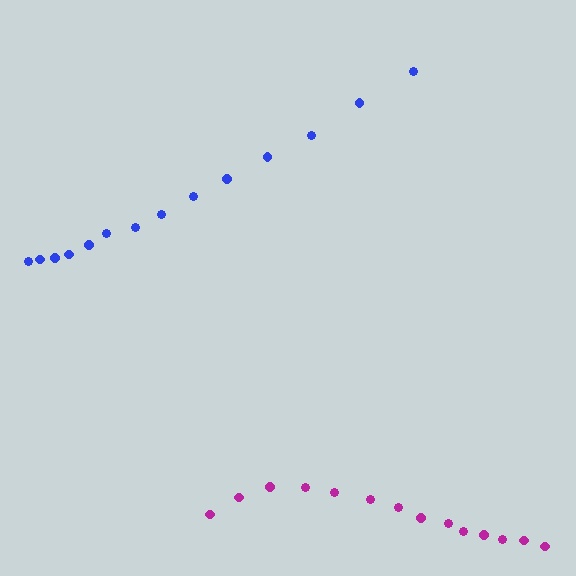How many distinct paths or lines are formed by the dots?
There are 2 distinct paths.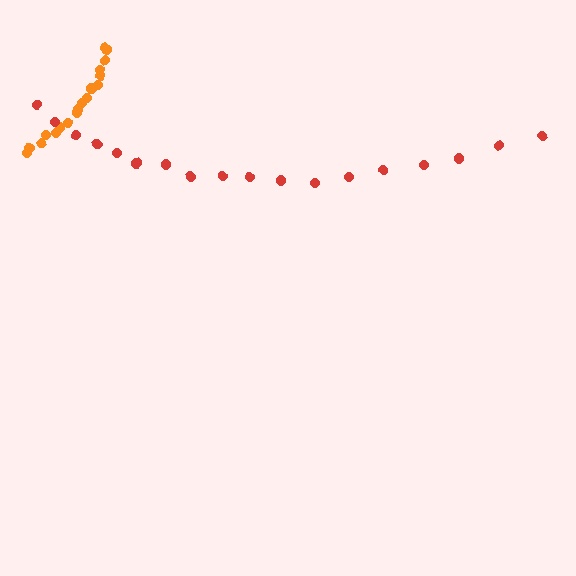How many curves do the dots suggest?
There are 2 distinct paths.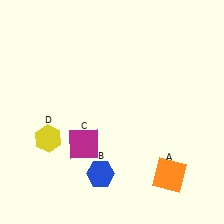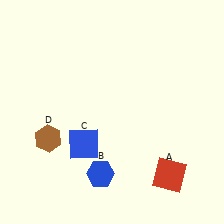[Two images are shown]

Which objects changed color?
A changed from orange to red. C changed from magenta to blue. D changed from yellow to brown.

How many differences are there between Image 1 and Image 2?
There are 3 differences between the two images.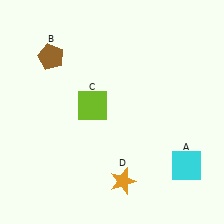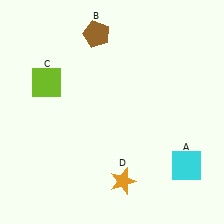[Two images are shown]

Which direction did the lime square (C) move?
The lime square (C) moved left.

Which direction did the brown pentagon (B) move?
The brown pentagon (B) moved right.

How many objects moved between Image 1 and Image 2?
2 objects moved between the two images.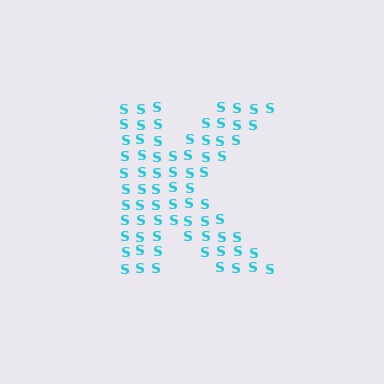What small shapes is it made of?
It is made of small letter S's.